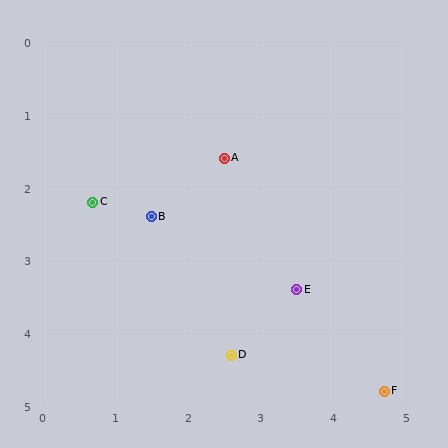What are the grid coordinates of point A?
Point A is at approximately (2.5, 1.6).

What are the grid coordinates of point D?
Point D is at approximately (2.6, 4.3).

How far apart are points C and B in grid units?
Points C and B are about 0.8 grid units apart.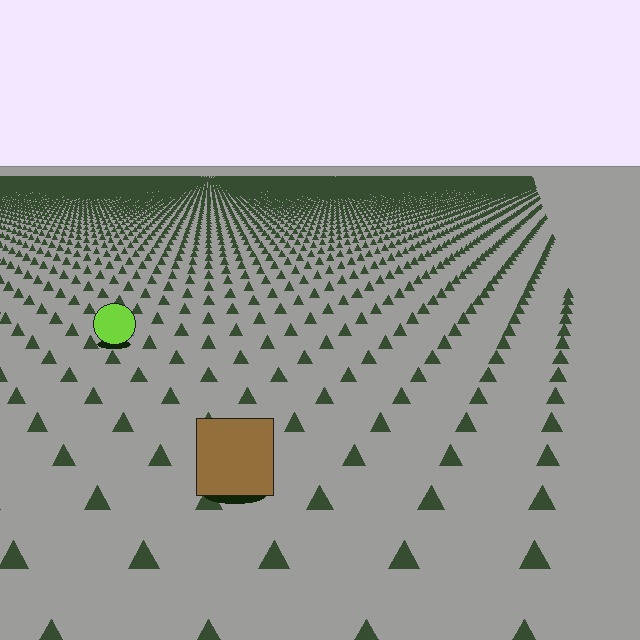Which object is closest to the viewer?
The brown square is closest. The texture marks near it are larger and more spread out.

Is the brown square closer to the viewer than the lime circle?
Yes. The brown square is closer — you can tell from the texture gradient: the ground texture is coarser near it.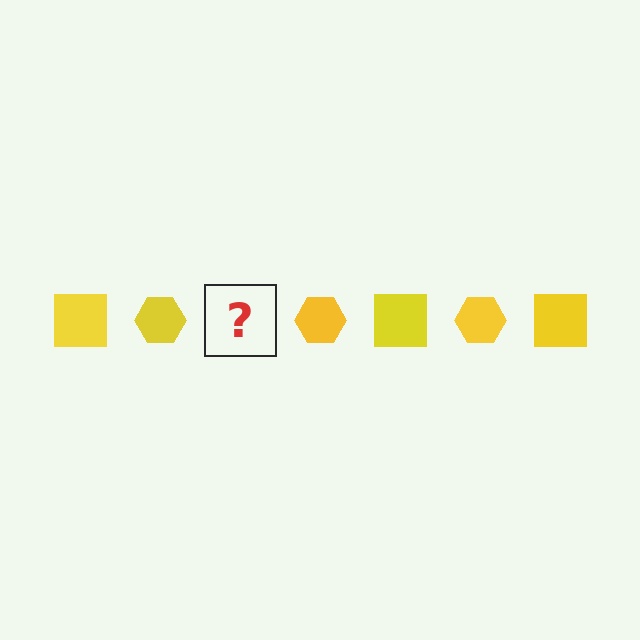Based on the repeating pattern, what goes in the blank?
The blank should be a yellow square.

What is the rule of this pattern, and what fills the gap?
The rule is that the pattern cycles through square, hexagon shapes in yellow. The gap should be filled with a yellow square.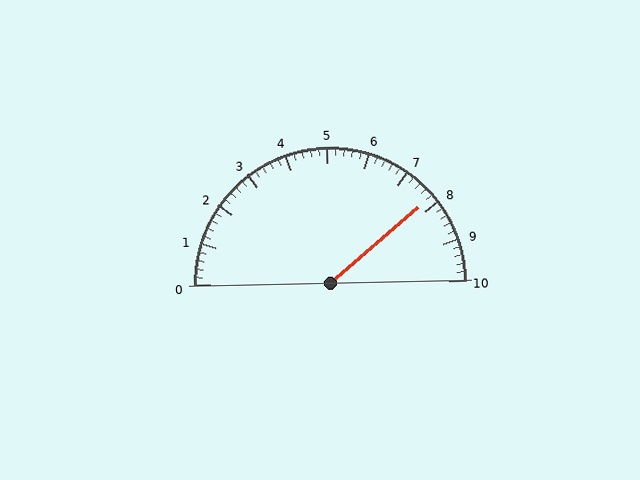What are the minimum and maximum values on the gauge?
The gauge ranges from 0 to 10.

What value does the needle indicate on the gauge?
The needle indicates approximately 7.8.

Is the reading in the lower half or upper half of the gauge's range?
The reading is in the upper half of the range (0 to 10).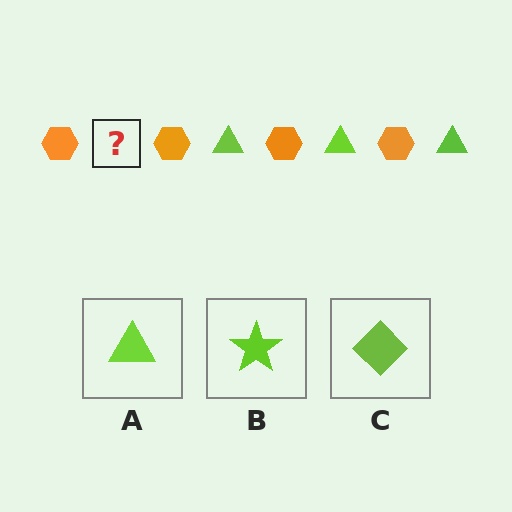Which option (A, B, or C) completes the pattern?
A.